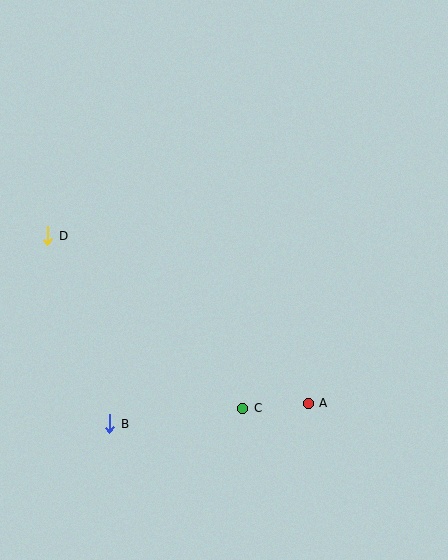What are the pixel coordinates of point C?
Point C is at (243, 408).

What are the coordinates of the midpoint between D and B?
The midpoint between D and B is at (79, 330).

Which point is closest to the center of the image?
Point C at (243, 408) is closest to the center.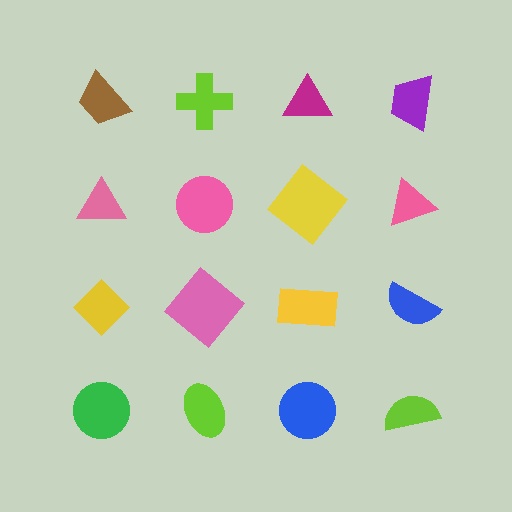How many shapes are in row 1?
4 shapes.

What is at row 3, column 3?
A yellow rectangle.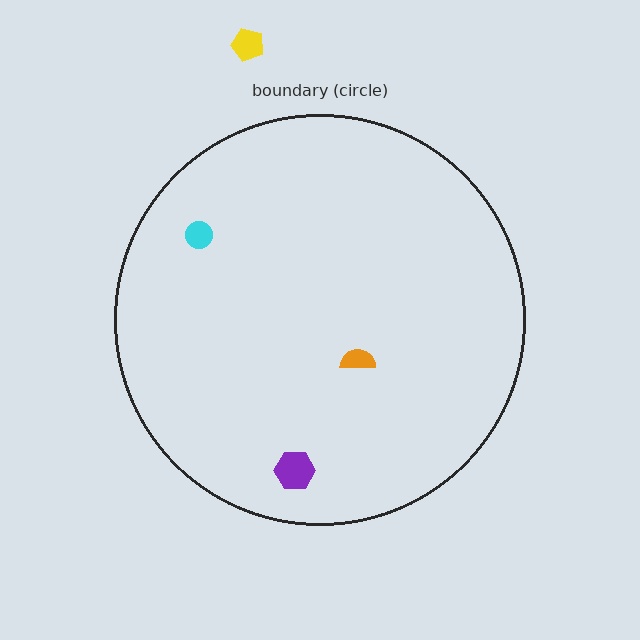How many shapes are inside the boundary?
3 inside, 1 outside.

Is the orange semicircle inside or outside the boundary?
Inside.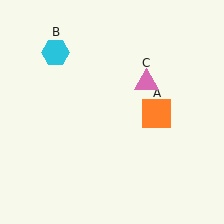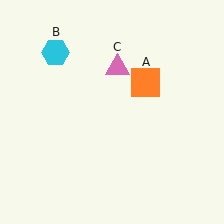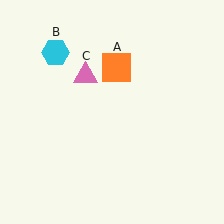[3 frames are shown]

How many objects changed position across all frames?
2 objects changed position: orange square (object A), pink triangle (object C).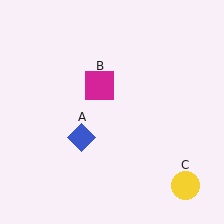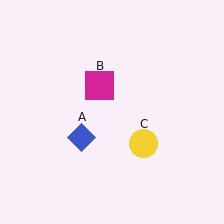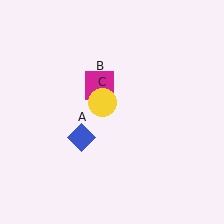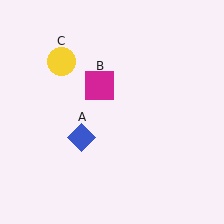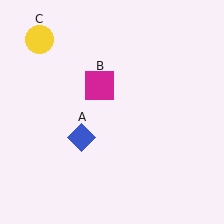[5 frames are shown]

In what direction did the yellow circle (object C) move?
The yellow circle (object C) moved up and to the left.